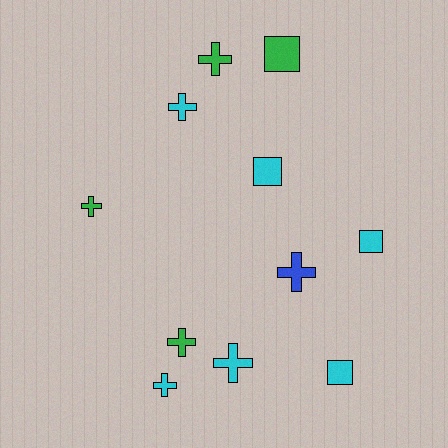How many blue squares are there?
There are no blue squares.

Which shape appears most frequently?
Cross, with 7 objects.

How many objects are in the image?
There are 11 objects.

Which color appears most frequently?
Cyan, with 6 objects.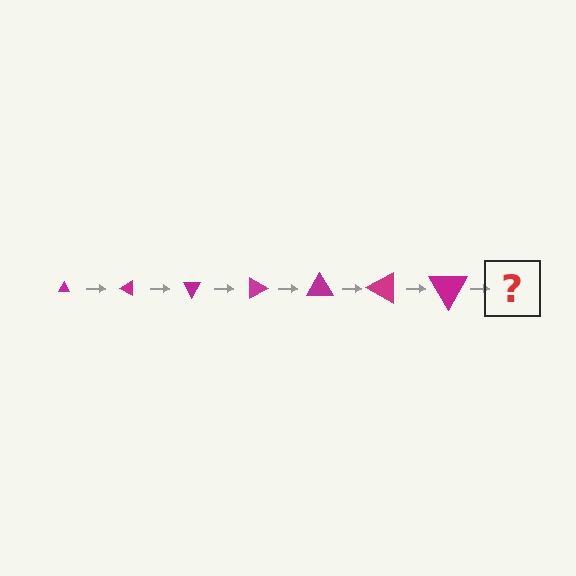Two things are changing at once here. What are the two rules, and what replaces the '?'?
The two rules are that the triangle grows larger each step and it rotates 30 degrees each step. The '?' should be a triangle, larger than the previous one and rotated 210 degrees from the start.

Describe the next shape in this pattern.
It should be a triangle, larger than the previous one and rotated 210 degrees from the start.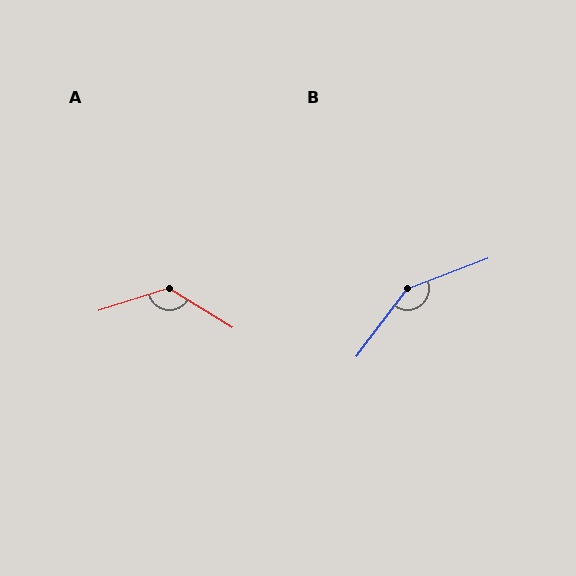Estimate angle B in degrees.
Approximately 147 degrees.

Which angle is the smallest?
A, at approximately 131 degrees.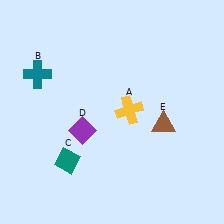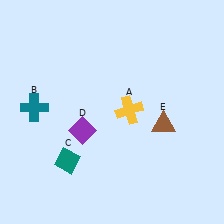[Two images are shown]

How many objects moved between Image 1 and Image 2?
1 object moved between the two images.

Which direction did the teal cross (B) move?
The teal cross (B) moved down.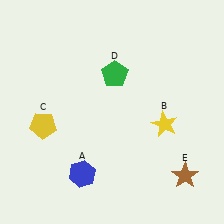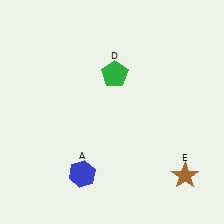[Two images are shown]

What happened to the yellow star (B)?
The yellow star (B) was removed in Image 2. It was in the bottom-right area of Image 1.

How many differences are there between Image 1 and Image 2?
There are 2 differences between the two images.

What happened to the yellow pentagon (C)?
The yellow pentagon (C) was removed in Image 2. It was in the bottom-left area of Image 1.